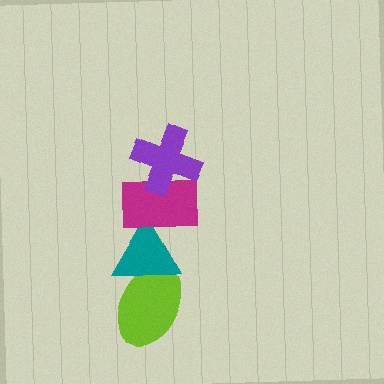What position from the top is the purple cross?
The purple cross is 1st from the top.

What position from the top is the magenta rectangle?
The magenta rectangle is 2nd from the top.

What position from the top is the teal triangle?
The teal triangle is 3rd from the top.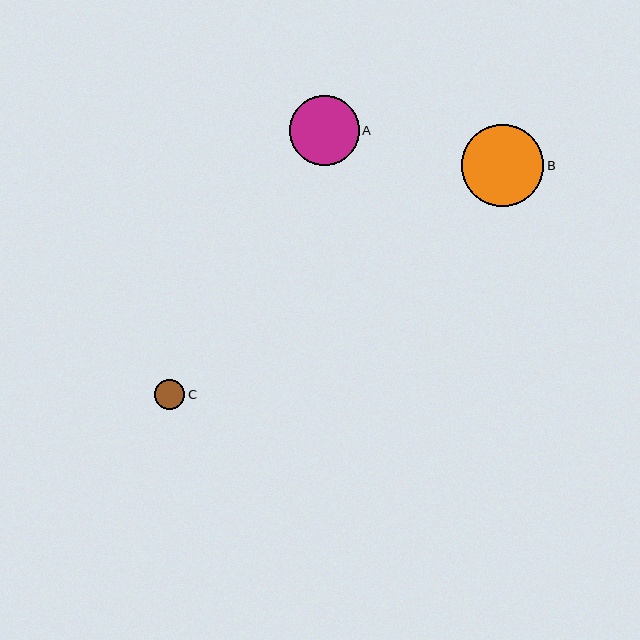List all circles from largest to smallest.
From largest to smallest: B, A, C.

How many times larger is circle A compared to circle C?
Circle A is approximately 2.3 times the size of circle C.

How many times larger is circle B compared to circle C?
Circle B is approximately 2.8 times the size of circle C.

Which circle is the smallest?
Circle C is the smallest with a size of approximately 30 pixels.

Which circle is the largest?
Circle B is the largest with a size of approximately 83 pixels.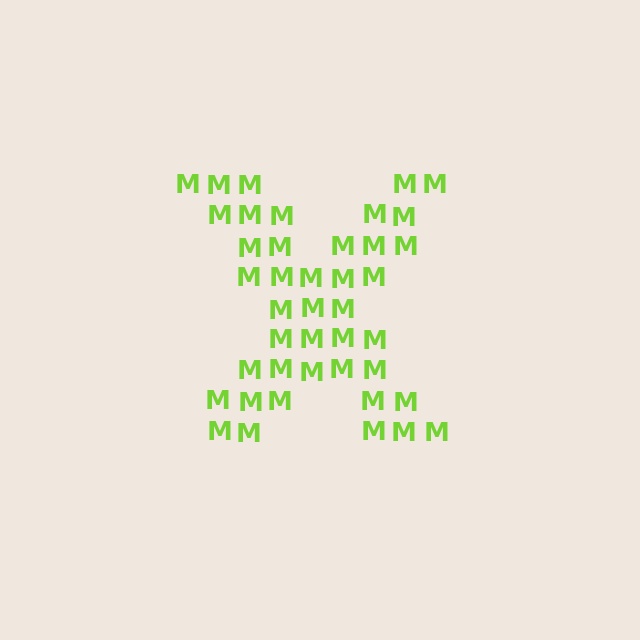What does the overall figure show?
The overall figure shows the letter X.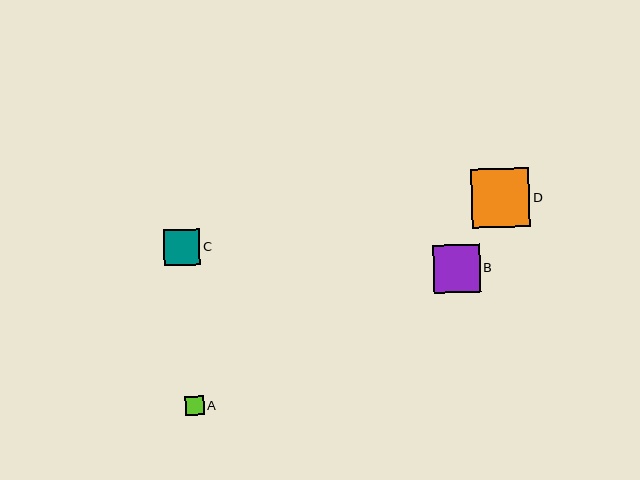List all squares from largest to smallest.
From largest to smallest: D, B, C, A.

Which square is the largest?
Square D is the largest with a size of approximately 59 pixels.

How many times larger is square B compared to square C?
Square B is approximately 1.3 times the size of square C.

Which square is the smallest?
Square A is the smallest with a size of approximately 19 pixels.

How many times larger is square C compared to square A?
Square C is approximately 1.9 times the size of square A.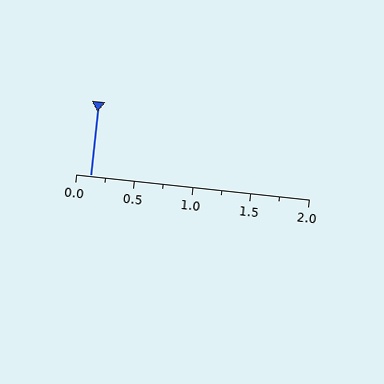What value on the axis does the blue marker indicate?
The marker indicates approximately 0.12.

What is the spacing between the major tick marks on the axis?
The major ticks are spaced 0.5 apart.